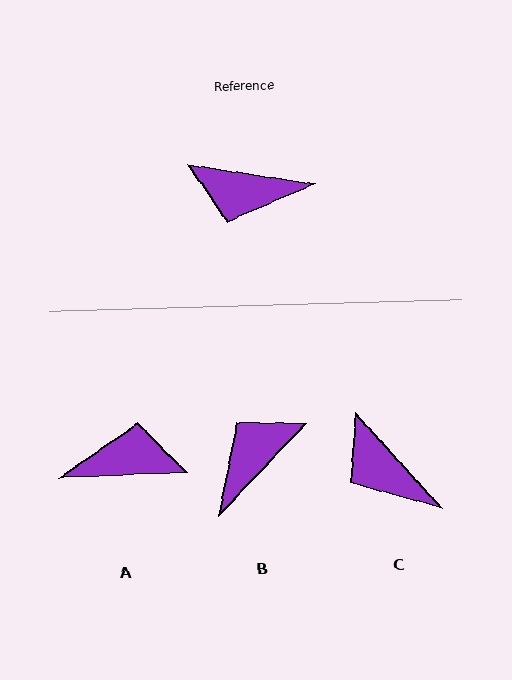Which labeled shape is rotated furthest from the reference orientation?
A, about 169 degrees away.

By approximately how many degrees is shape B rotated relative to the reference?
Approximately 125 degrees clockwise.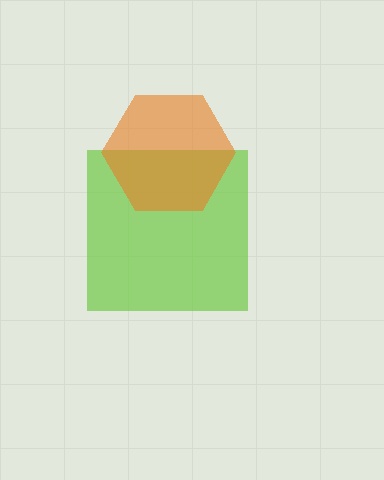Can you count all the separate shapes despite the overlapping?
Yes, there are 2 separate shapes.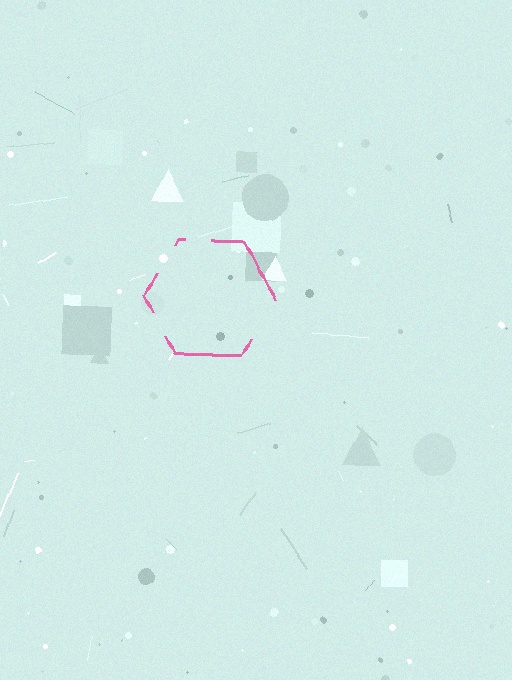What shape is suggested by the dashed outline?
The dashed outline suggests a hexagon.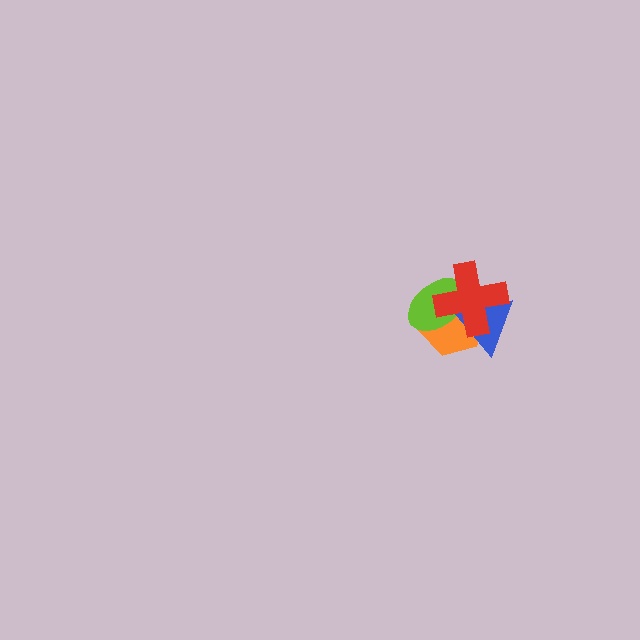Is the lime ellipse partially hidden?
Yes, it is partially covered by another shape.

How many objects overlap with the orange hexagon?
3 objects overlap with the orange hexagon.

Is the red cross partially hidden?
No, no other shape covers it.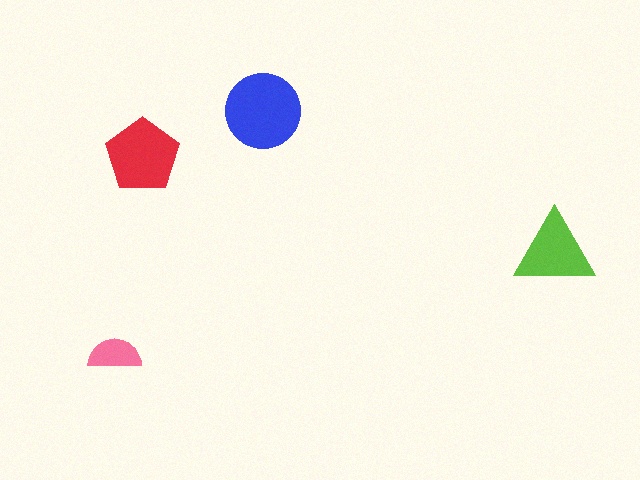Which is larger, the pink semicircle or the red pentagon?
The red pentagon.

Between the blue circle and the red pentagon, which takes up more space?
The blue circle.